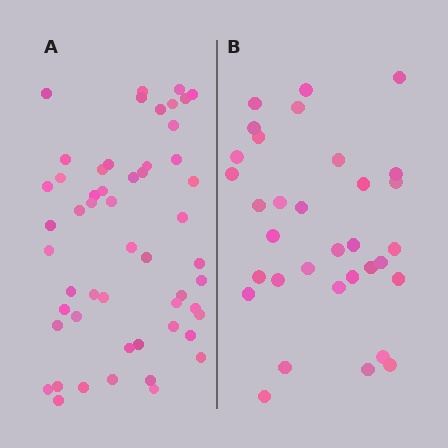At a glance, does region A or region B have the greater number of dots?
Region A (the left region) has more dots.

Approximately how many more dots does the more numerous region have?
Region A has approximately 20 more dots than region B.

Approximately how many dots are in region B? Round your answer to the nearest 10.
About 30 dots. (The exact count is 33, which rounds to 30.)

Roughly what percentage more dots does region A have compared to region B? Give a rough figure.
About 60% more.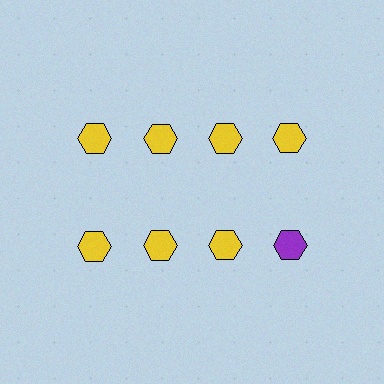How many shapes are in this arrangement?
There are 8 shapes arranged in a grid pattern.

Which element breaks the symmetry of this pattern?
The purple hexagon in the second row, second from right column breaks the symmetry. All other shapes are yellow hexagons.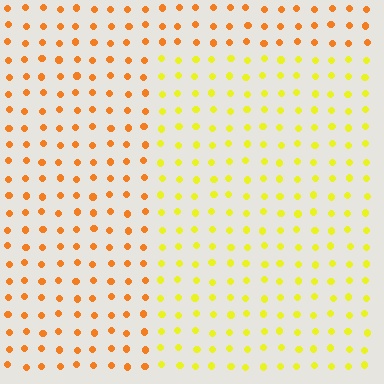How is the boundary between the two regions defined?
The boundary is defined purely by a slight shift in hue (about 37 degrees). Spacing, size, and orientation are identical on both sides.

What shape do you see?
I see a rectangle.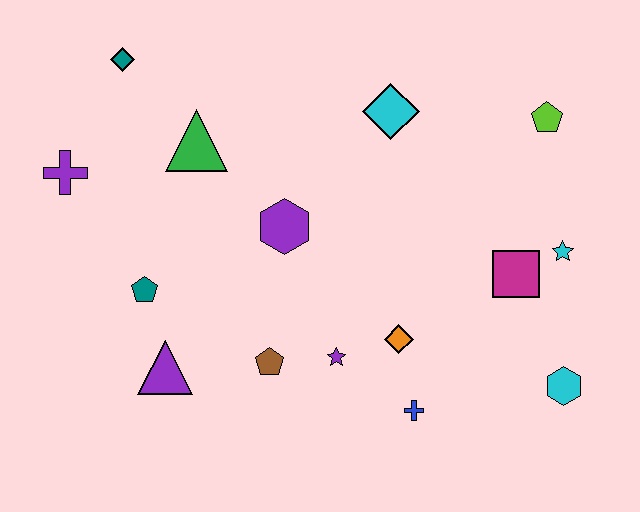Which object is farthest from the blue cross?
The teal diamond is farthest from the blue cross.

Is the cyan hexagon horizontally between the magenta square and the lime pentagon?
No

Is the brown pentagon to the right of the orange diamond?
No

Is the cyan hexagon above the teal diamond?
No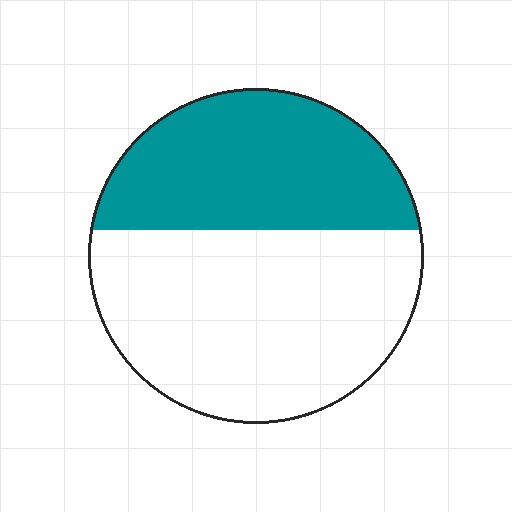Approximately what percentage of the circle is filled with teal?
Approximately 40%.